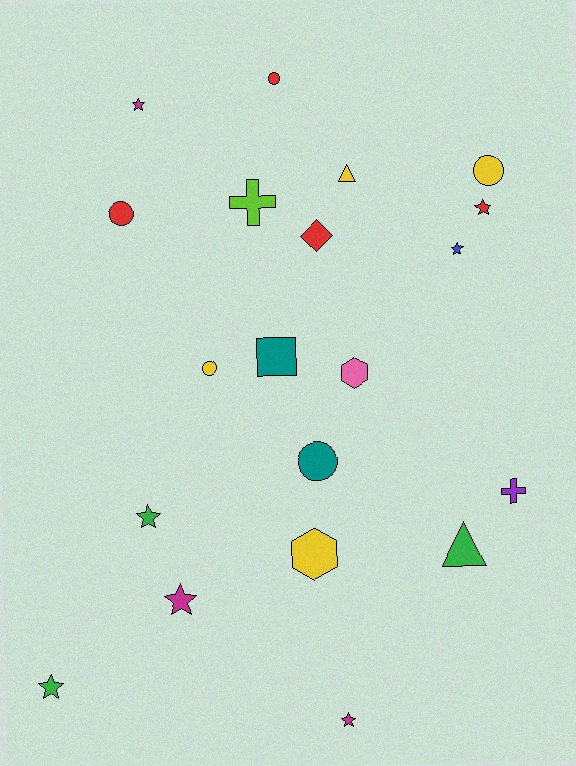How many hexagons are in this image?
There are 2 hexagons.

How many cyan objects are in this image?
There are no cyan objects.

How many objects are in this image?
There are 20 objects.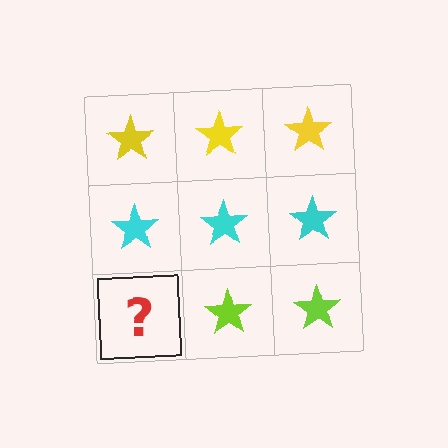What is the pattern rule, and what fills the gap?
The rule is that each row has a consistent color. The gap should be filled with a lime star.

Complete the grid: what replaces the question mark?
The question mark should be replaced with a lime star.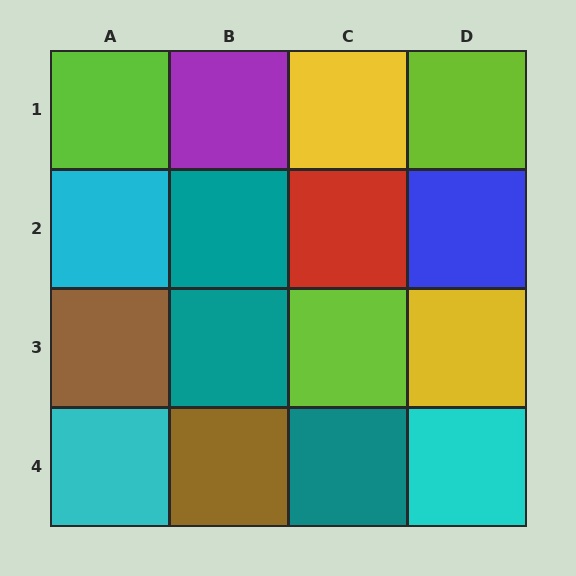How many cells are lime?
3 cells are lime.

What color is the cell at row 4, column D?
Cyan.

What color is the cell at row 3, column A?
Brown.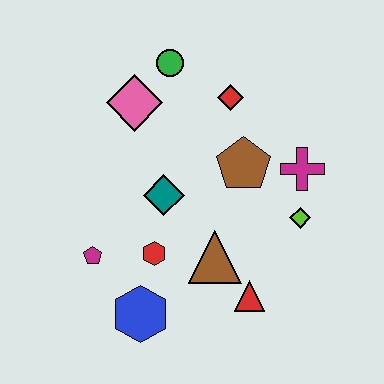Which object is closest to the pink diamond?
The green circle is closest to the pink diamond.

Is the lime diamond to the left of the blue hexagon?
No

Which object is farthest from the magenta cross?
The magenta pentagon is farthest from the magenta cross.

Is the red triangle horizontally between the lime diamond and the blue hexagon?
Yes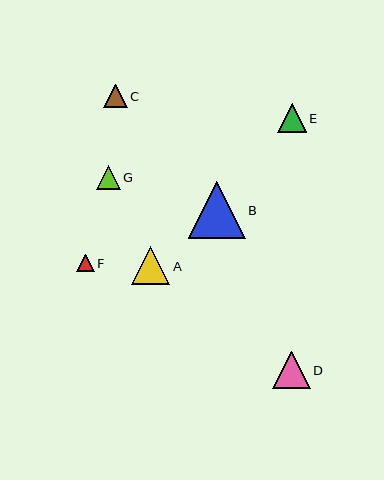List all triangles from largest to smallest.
From largest to smallest: B, A, D, E, G, C, F.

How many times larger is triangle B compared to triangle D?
Triangle B is approximately 1.5 times the size of triangle D.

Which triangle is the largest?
Triangle B is the largest with a size of approximately 57 pixels.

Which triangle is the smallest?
Triangle F is the smallest with a size of approximately 17 pixels.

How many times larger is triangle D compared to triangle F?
Triangle D is approximately 2.2 times the size of triangle F.